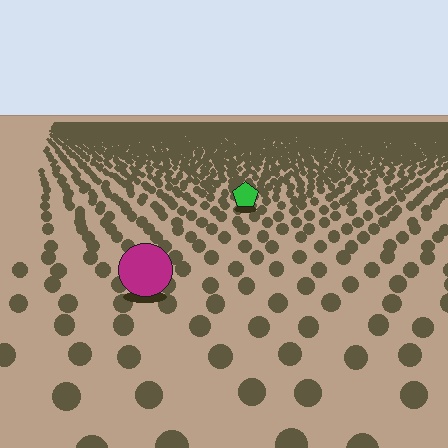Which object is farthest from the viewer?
The green pentagon is farthest from the viewer. It appears smaller and the ground texture around it is denser.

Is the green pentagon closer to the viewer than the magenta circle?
No. The magenta circle is closer — you can tell from the texture gradient: the ground texture is coarser near it.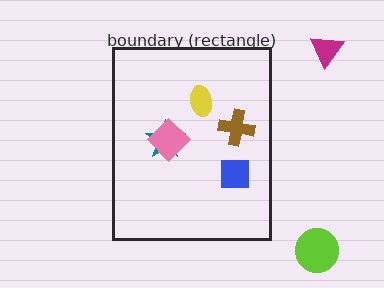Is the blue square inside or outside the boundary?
Inside.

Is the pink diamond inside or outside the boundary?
Inside.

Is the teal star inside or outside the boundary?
Inside.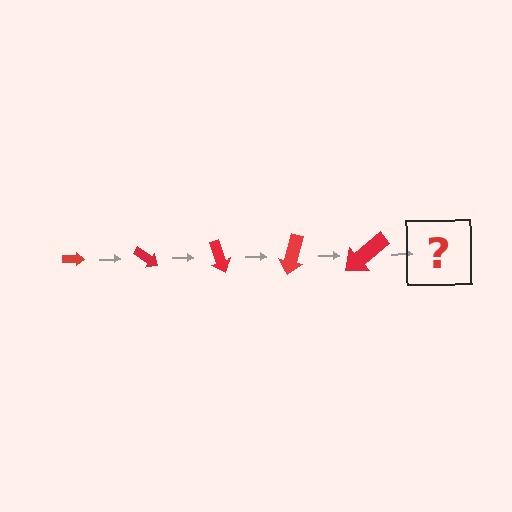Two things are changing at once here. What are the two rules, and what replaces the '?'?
The two rules are that the arrow grows larger each step and it rotates 35 degrees each step. The '?' should be an arrow, larger than the previous one and rotated 175 degrees from the start.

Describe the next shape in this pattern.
It should be an arrow, larger than the previous one and rotated 175 degrees from the start.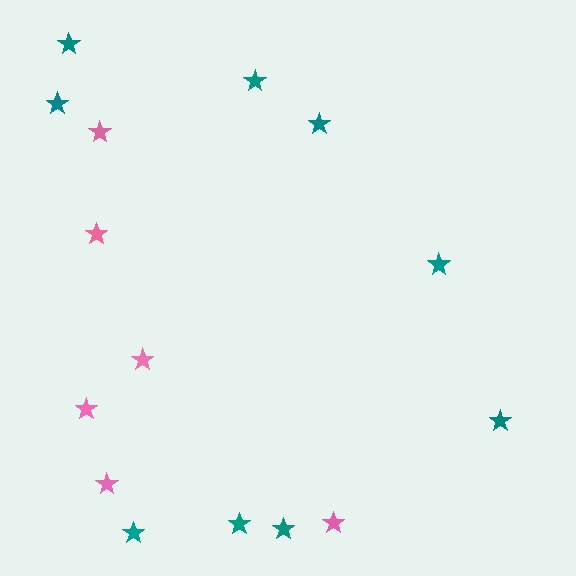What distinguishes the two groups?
There are 2 groups: one group of pink stars (6) and one group of teal stars (9).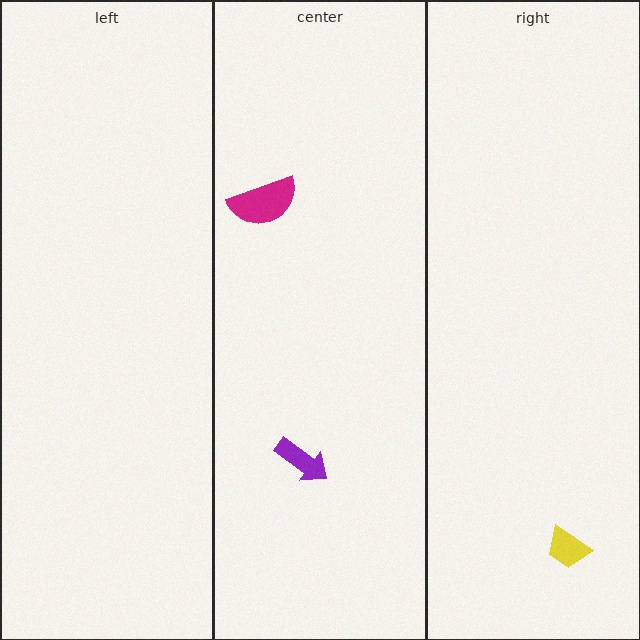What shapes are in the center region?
The magenta semicircle, the purple arrow.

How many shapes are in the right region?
1.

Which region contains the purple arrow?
The center region.